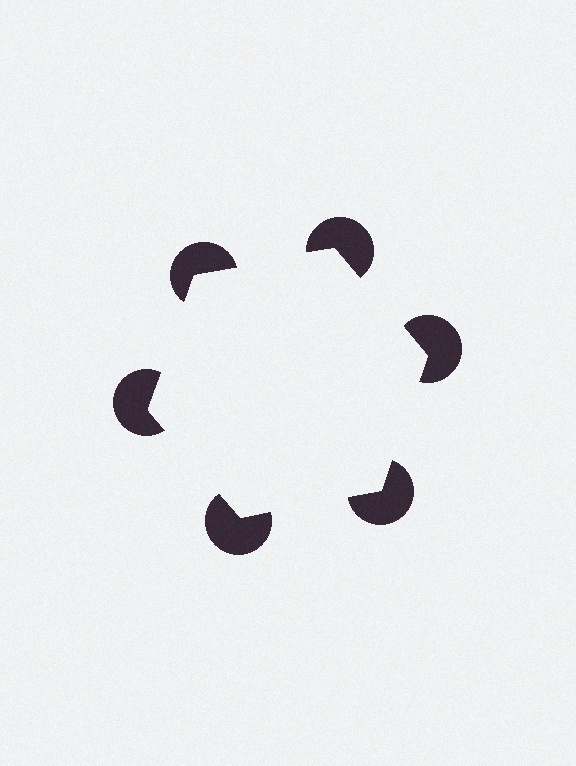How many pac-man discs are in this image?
There are 6 — one at each vertex of the illusory hexagon.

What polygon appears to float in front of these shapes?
An illusory hexagon — its edges are inferred from the aligned wedge cuts in the pac-man discs, not physically drawn.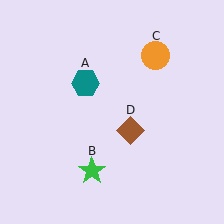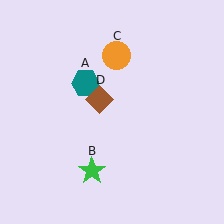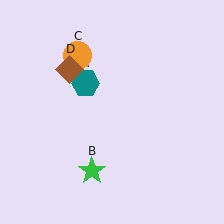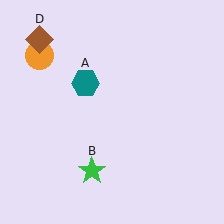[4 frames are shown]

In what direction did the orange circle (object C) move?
The orange circle (object C) moved left.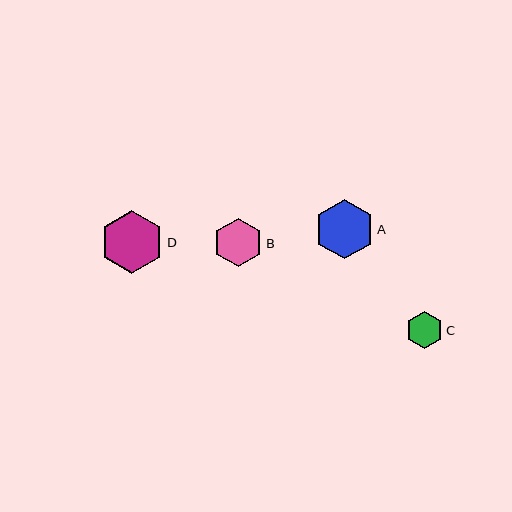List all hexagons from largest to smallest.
From largest to smallest: D, A, B, C.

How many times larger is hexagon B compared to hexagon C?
Hexagon B is approximately 1.3 times the size of hexagon C.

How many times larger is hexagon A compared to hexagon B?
Hexagon A is approximately 1.2 times the size of hexagon B.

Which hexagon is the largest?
Hexagon D is the largest with a size of approximately 63 pixels.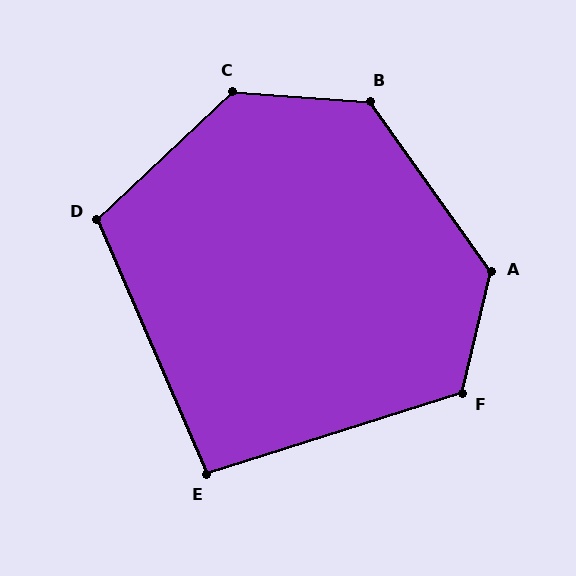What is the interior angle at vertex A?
Approximately 131 degrees (obtuse).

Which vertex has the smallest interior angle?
E, at approximately 96 degrees.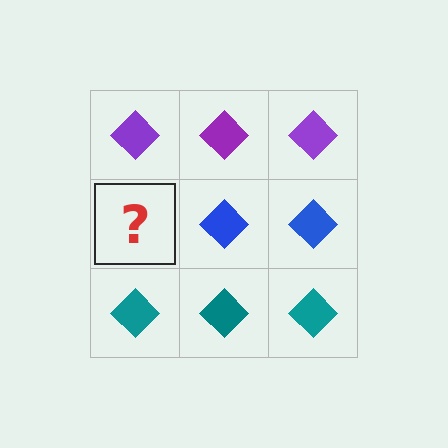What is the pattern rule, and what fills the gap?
The rule is that each row has a consistent color. The gap should be filled with a blue diamond.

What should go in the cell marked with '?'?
The missing cell should contain a blue diamond.